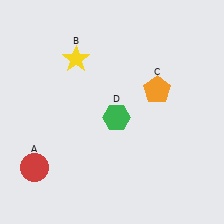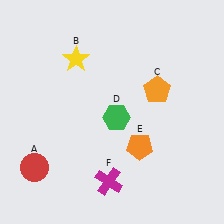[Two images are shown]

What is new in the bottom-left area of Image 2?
A magenta cross (F) was added in the bottom-left area of Image 2.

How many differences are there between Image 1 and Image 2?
There are 2 differences between the two images.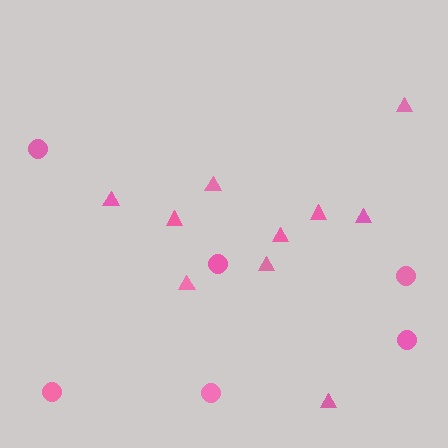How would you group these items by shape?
There are 2 groups: one group of circles (6) and one group of triangles (10).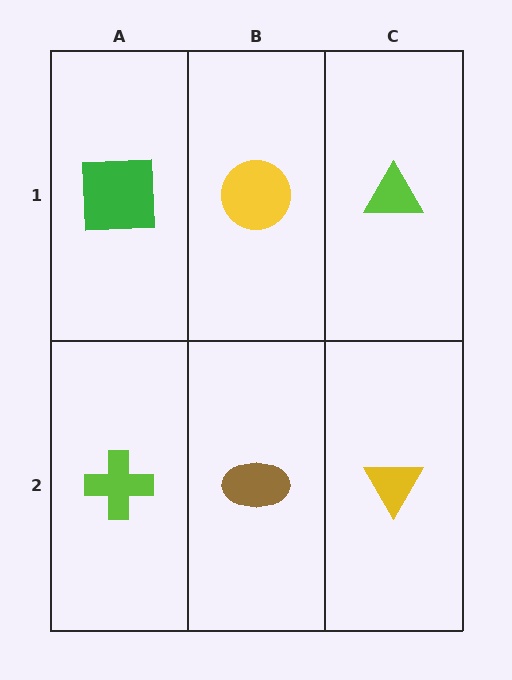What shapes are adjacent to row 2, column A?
A green square (row 1, column A), a brown ellipse (row 2, column B).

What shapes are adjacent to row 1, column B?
A brown ellipse (row 2, column B), a green square (row 1, column A), a lime triangle (row 1, column C).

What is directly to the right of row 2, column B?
A yellow triangle.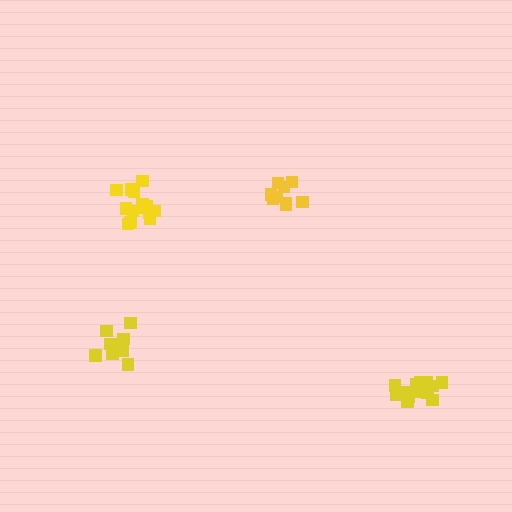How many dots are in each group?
Group 1: 10 dots, Group 2: 9 dots, Group 3: 15 dots, Group 4: 14 dots (48 total).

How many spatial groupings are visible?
There are 4 spatial groupings.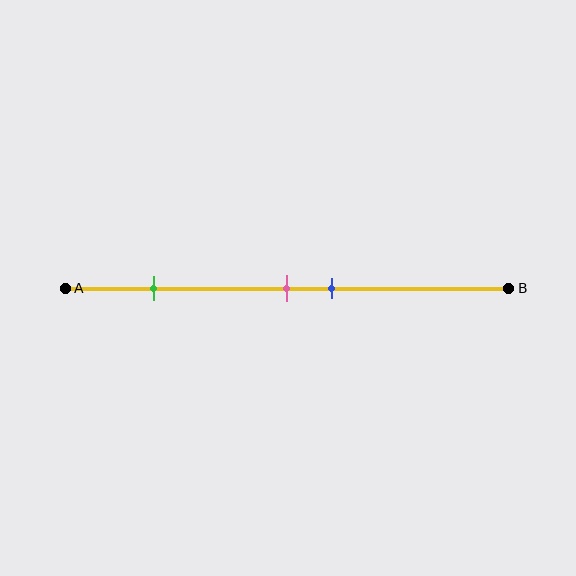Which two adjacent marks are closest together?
The pink and blue marks are the closest adjacent pair.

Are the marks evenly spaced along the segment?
No, the marks are not evenly spaced.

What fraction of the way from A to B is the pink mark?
The pink mark is approximately 50% (0.5) of the way from A to B.